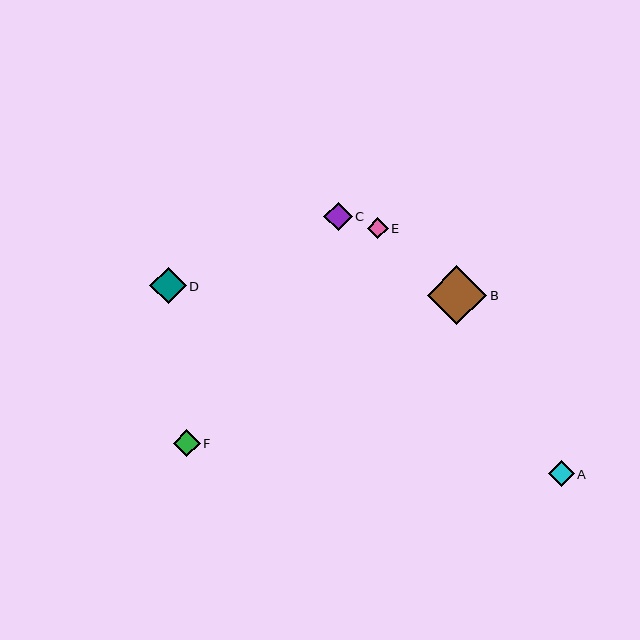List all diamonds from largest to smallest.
From largest to smallest: B, D, C, F, A, E.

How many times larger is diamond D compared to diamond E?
Diamond D is approximately 1.7 times the size of diamond E.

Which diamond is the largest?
Diamond B is the largest with a size of approximately 59 pixels.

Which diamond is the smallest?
Diamond E is the smallest with a size of approximately 21 pixels.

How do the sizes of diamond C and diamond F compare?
Diamond C and diamond F are approximately the same size.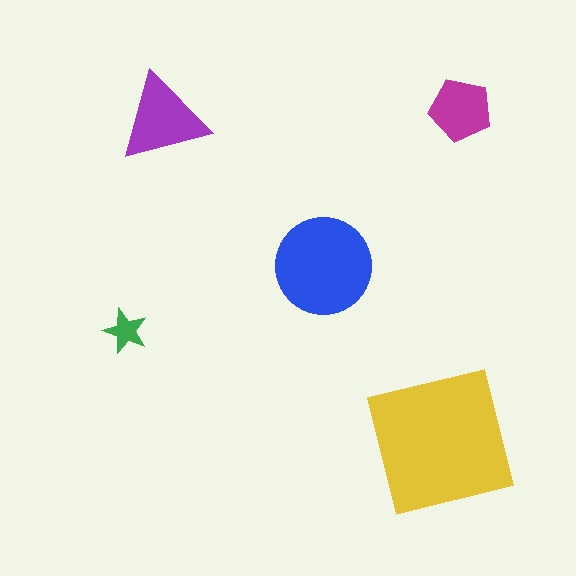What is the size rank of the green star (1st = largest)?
5th.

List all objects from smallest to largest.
The green star, the magenta pentagon, the purple triangle, the blue circle, the yellow square.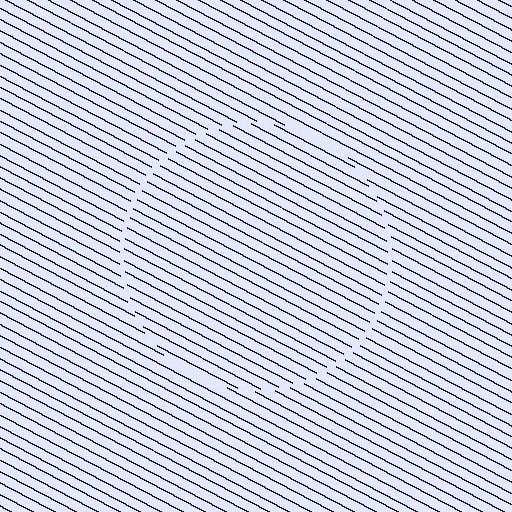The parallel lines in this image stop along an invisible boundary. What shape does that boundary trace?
An illusory circle. The interior of the shape contains the same grating, shifted by half a period — the contour is defined by the phase discontinuity where line-ends from the inner and outer gratings abut.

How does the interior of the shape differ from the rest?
The interior of the shape contains the same grating, shifted by half a period — the contour is defined by the phase discontinuity where line-ends from the inner and outer gratings abut.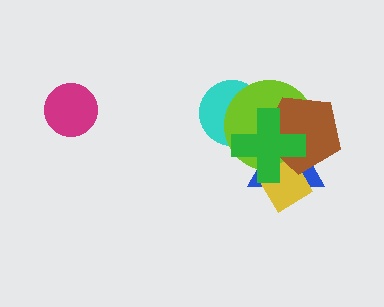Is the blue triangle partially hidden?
Yes, it is partially covered by another shape.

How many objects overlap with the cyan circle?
2 objects overlap with the cyan circle.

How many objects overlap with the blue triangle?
4 objects overlap with the blue triangle.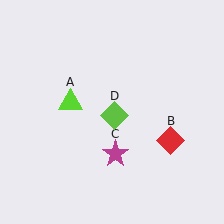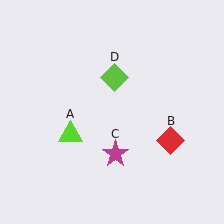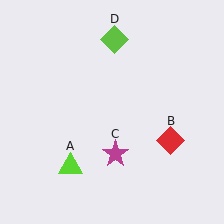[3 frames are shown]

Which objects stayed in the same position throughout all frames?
Red diamond (object B) and magenta star (object C) remained stationary.